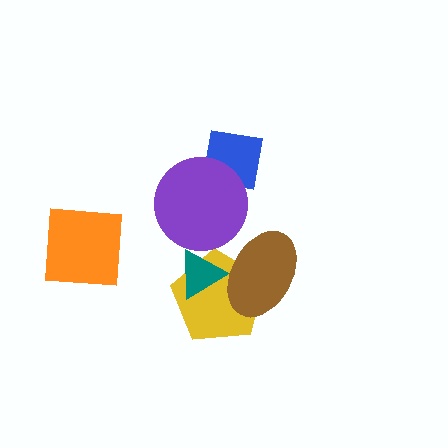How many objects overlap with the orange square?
0 objects overlap with the orange square.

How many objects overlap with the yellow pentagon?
2 objects overlap with the yellow pentagon.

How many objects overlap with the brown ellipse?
2 objects overlap with the brown ellipse.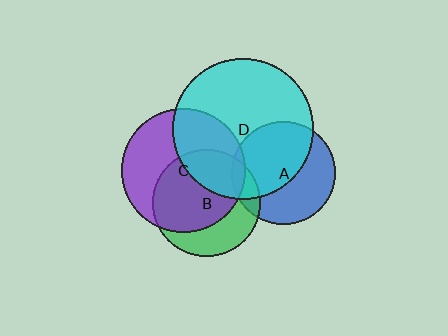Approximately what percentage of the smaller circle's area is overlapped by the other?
Approximately 5%.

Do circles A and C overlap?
Yes.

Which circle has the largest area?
Circle D (cyan).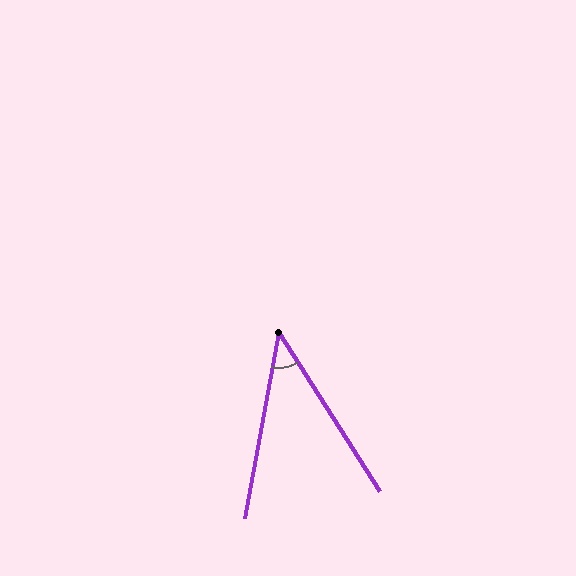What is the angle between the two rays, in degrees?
Approximately 43 degrees.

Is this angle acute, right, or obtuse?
It is acute.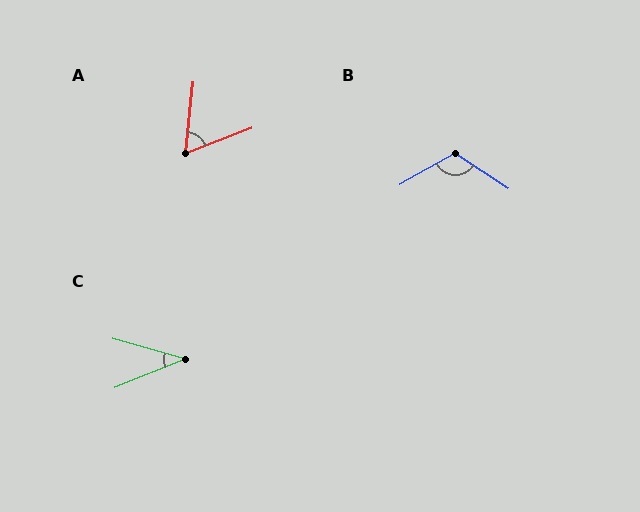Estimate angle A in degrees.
Approximately 63 degrees.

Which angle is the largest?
B, at approximately 117 degrees.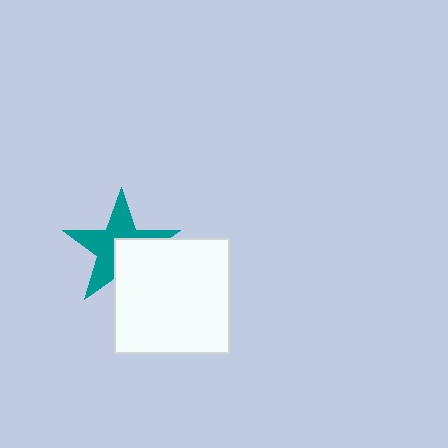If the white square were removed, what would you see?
You would see the complete teal star.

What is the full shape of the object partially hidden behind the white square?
The partially hidden object is a teal star.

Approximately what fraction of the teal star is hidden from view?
Roughly 40% of the teal star is hidden behind the white square.